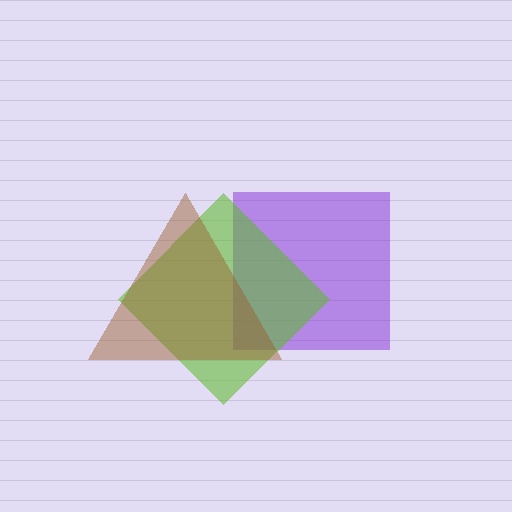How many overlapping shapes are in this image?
There are 3 overlapping shapes in the image.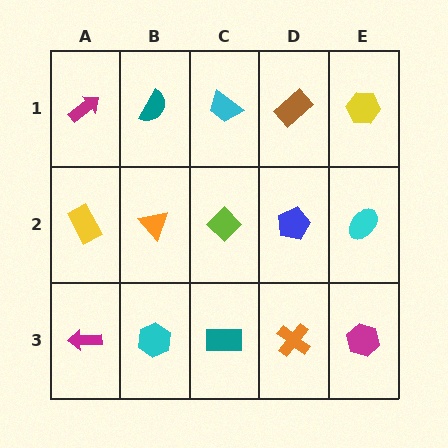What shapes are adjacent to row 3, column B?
An orange triangle (row 2, column B), a magenta arrow (row 3, column A), a teal rectangle (row 3, column C).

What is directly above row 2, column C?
A cyan trapezoid.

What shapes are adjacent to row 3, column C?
A lime diamond (row 2, column C), a cyan hexagon (row 3, column B), an orange cross (row 3, column D).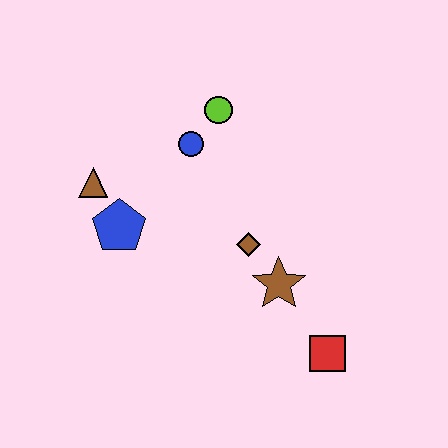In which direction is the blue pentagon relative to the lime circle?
The blue pentagon is below the lime circle.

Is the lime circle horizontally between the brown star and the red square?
No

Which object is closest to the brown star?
The brown diamond is closest to the brown star.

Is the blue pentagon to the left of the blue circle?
Yes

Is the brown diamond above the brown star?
Yes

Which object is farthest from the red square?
The brown triangle is farthest from the red square.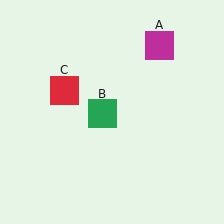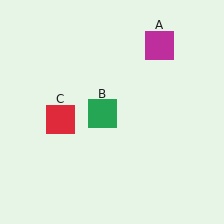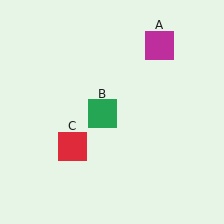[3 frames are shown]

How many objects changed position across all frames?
1 object changed position: red square (object C).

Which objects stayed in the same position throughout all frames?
Magenta square (object A) and green square (object B) remained stationary.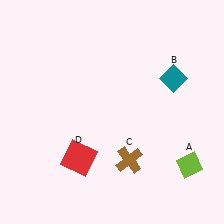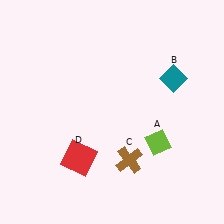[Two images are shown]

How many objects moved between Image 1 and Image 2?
1 object moved between the two images.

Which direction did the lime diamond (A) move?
The lime diamond (A) moved left.